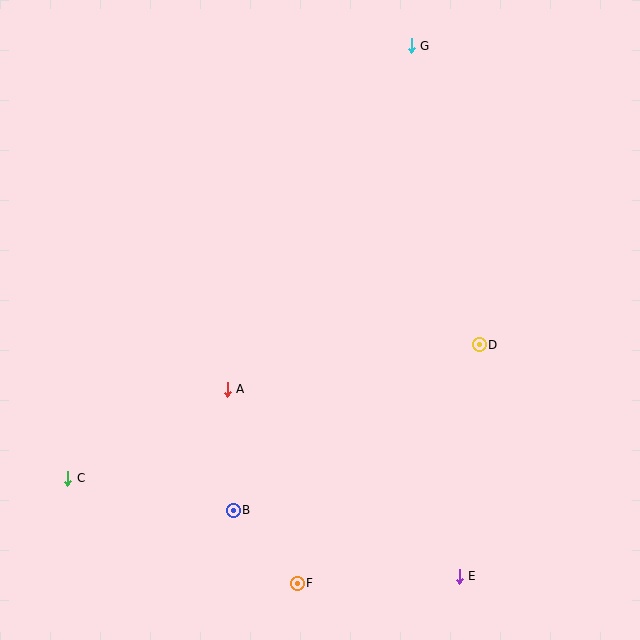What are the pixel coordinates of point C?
Point C is at (68, 478).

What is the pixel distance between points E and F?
The distance between E and F is 162 pixels.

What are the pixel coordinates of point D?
Point D is at (479, 345).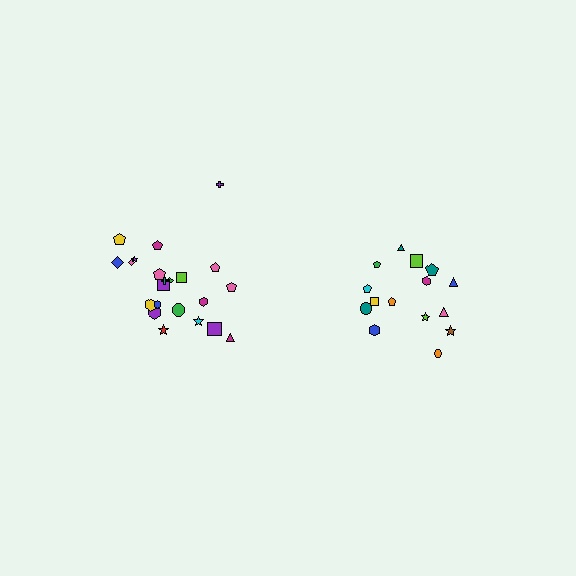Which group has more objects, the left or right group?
The left group.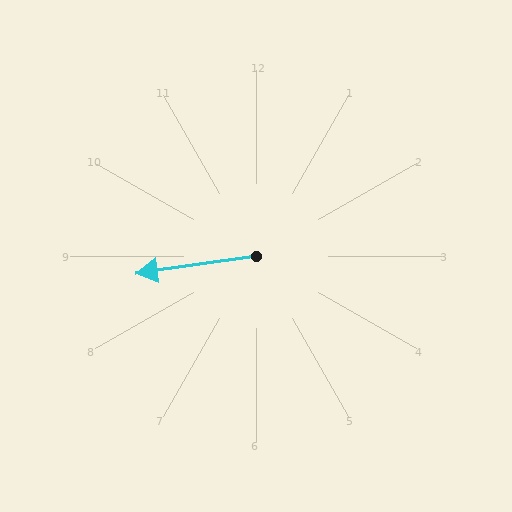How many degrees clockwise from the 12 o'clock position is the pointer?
Approximately 262 degrees.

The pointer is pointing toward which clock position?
Roughly 9 o'clock.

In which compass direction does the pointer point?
West.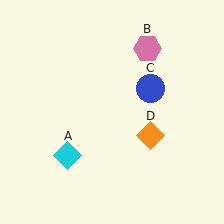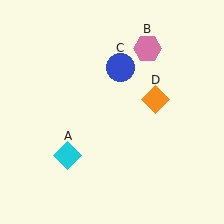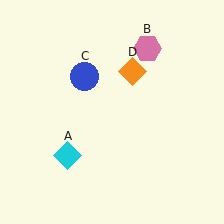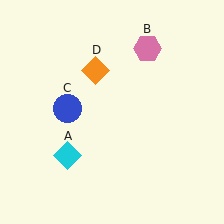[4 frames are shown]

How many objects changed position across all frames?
2 objects changed position: blue circle (object C), orange diamond (object D).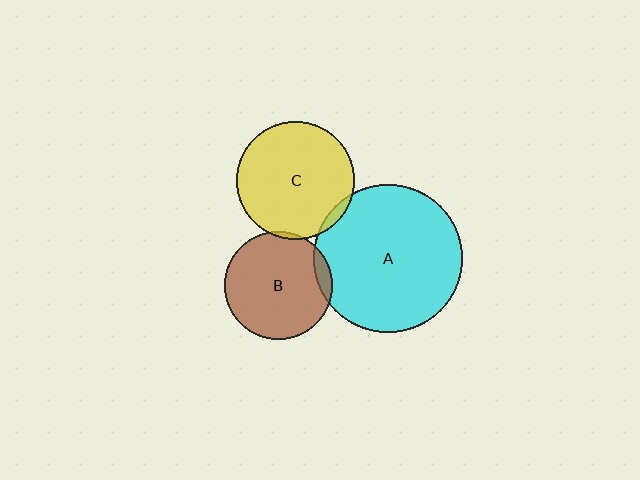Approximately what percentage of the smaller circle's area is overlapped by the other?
Approximately 5%.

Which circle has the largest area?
Circle A (cyan).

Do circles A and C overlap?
Yes.